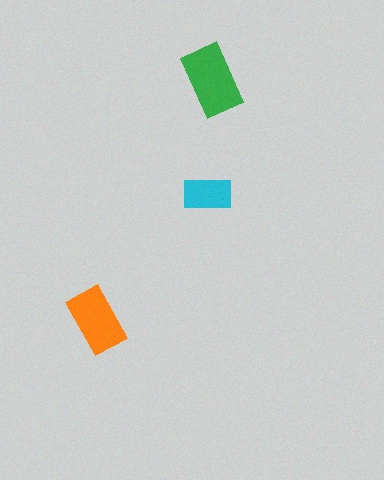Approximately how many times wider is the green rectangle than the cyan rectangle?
About 1.5 times wider.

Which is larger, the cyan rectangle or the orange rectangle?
The orange one.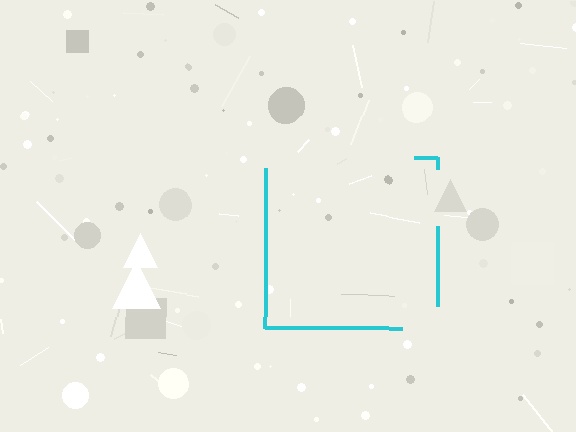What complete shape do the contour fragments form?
The contour fragments form a square.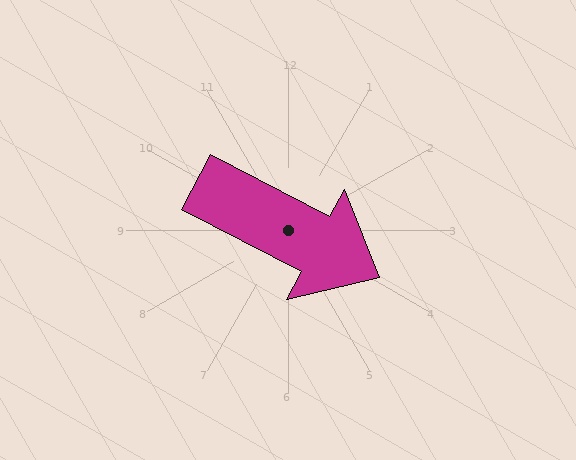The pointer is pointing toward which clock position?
Roughly 4 o'clock.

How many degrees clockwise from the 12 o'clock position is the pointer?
Approximately 118 degrees.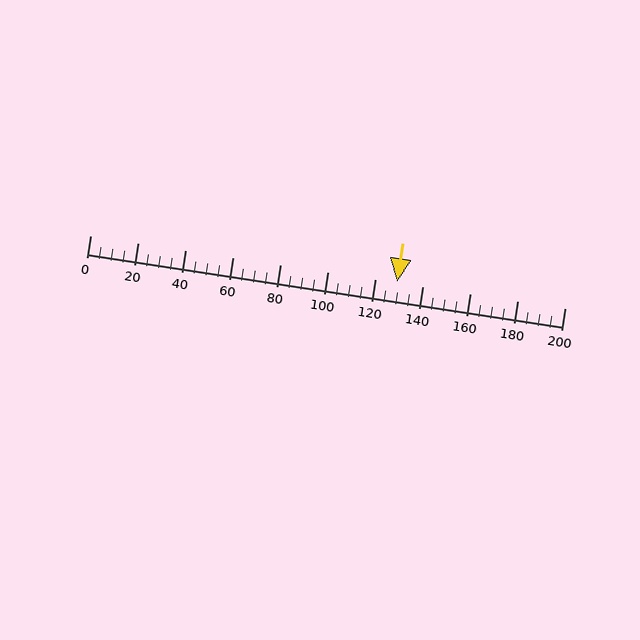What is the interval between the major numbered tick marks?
The major tick marks are spaced 20 units apart.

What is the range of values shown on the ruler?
The ruler shows values from 0 to 200.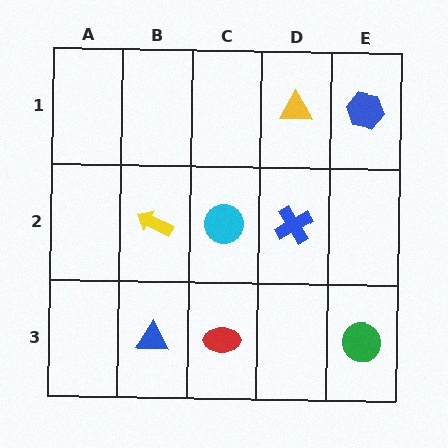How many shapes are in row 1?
2 shapes.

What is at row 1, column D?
A yellow triangle.